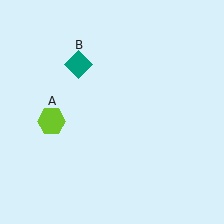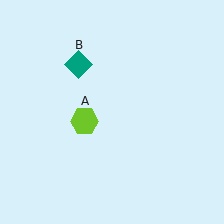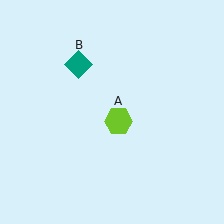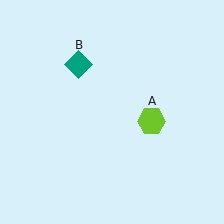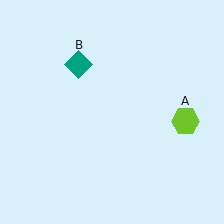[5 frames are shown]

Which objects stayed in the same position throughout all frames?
Teal diamond (object B) remained stationary.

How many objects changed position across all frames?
1 object changed position: lime hexagon (object A).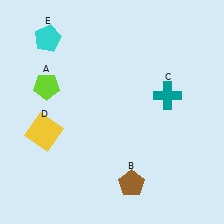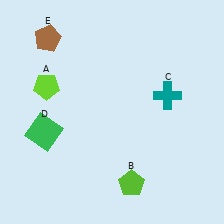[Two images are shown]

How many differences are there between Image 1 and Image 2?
There are 3 differences between the two images.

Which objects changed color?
B changed from brown to lime. D changed from yellow to green. E changed from cyan to brown.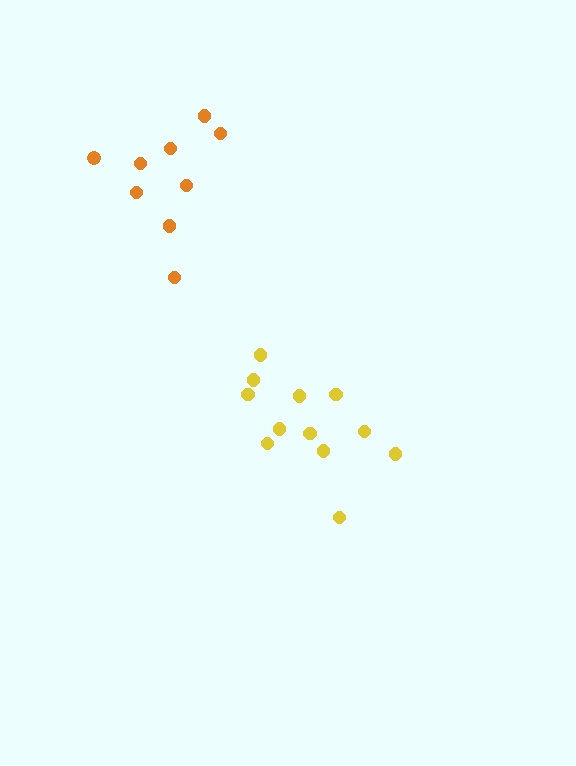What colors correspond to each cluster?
The clusters are colored: yellow, orange.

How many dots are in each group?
Group 1: 12 dots, Group 2: 9 dots (21 total).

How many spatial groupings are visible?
There are 2 spatial groupings.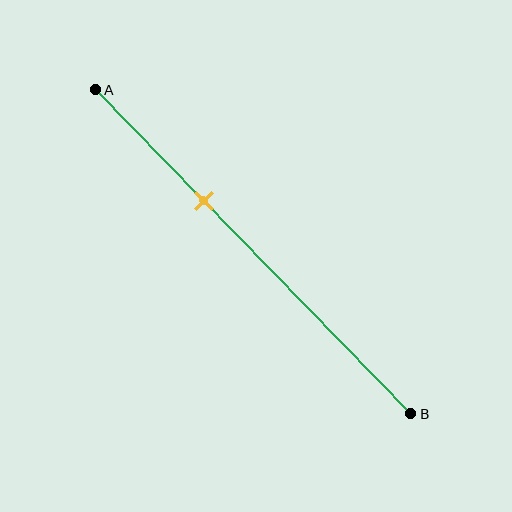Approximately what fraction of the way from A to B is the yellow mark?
The yellow mark is approximately 35% of the way from A to B.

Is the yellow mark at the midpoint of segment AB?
No, the mark is at about 35% from A, not at the 50% midpoint.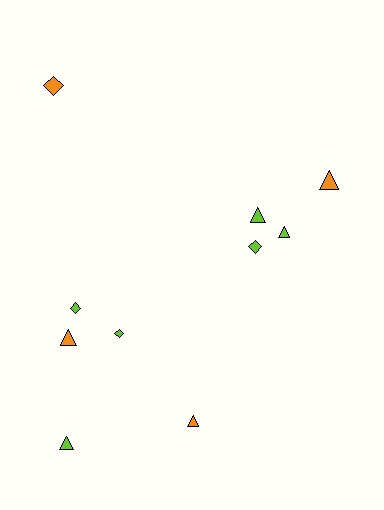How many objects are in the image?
There are 10 objects.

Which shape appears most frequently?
Triangle, with 6 objects.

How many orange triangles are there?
There are 3 orange triangles.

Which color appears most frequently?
Lime, with 6 objects.